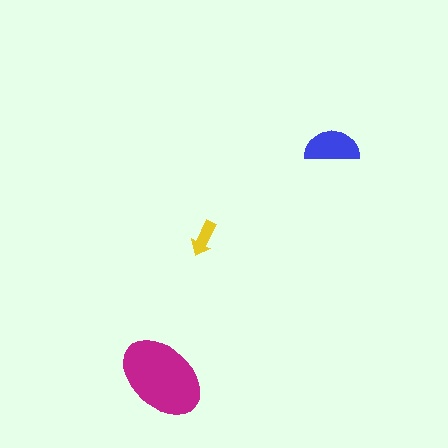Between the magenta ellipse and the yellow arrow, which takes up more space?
The magenta ellipse.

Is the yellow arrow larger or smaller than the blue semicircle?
Smaller.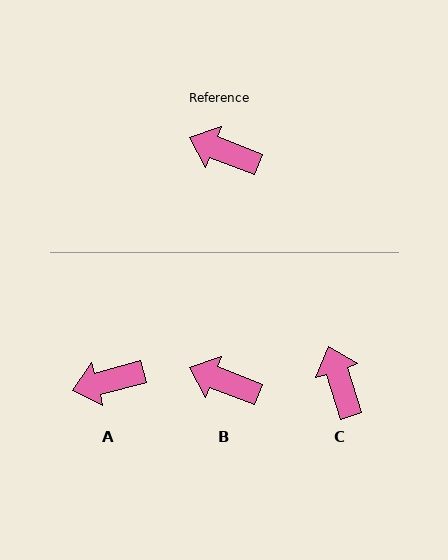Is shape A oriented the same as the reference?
No, it is off by about 36 degrees.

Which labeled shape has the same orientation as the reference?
B.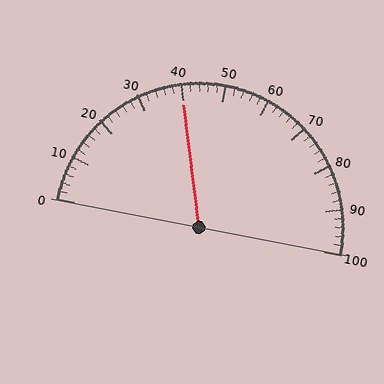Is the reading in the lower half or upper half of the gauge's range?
The reading is in the lower half of the range (0 to 100).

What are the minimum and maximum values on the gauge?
The gauge ranges from 0 to 100.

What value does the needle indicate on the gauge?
The needle indicates approximately 40.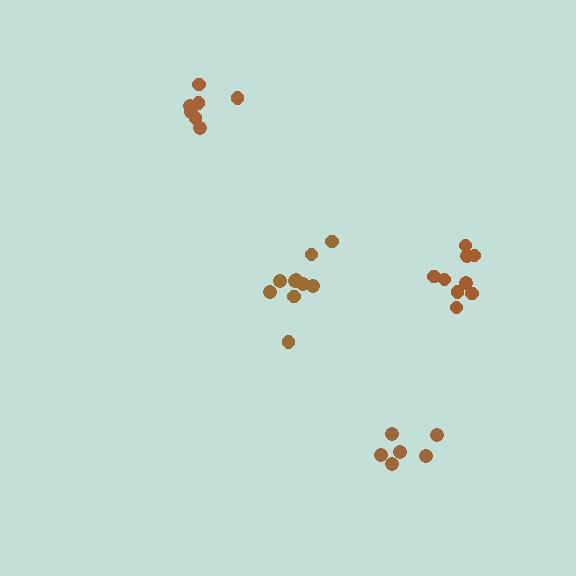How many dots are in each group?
Group 1: 6 dots, Group 2: 7 dots, Group 3: 9 dots, Group 4: 10 dots (32 total).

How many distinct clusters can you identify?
There are 4 distinct clusters.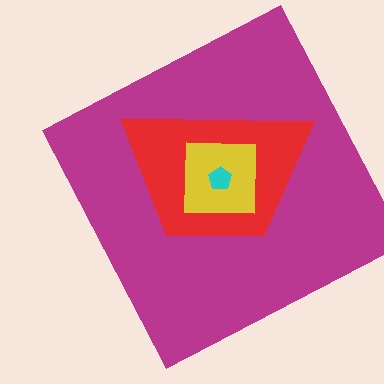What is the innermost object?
The cyan pentagon.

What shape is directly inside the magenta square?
The red trapezoid.